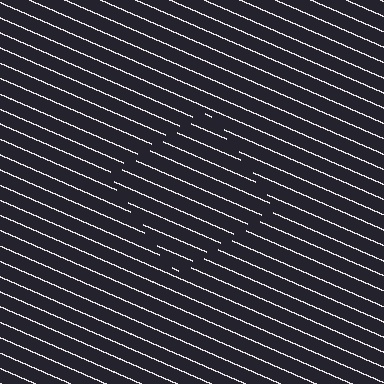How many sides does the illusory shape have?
4 sides — the line-ends trace a square.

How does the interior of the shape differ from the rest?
The interior of the shape contains the same grating, shifted by half a period — the contour is defined by the phase discontinuity where line-ends from the inner and outer gratings abut.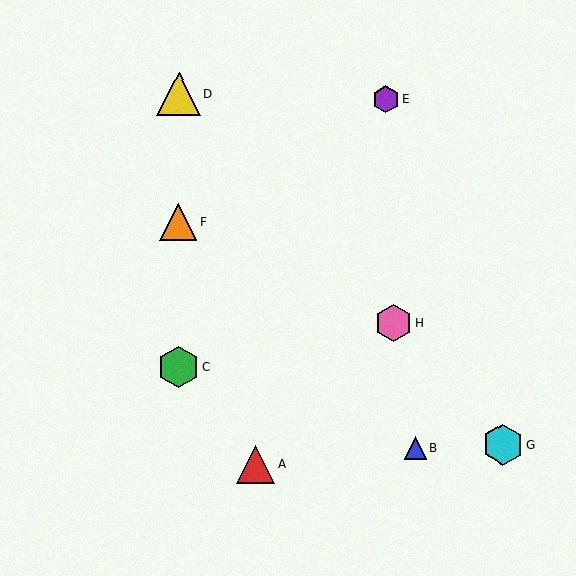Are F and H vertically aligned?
No, F is at x≈178 and H is at x≈394.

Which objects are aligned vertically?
Objects C, D, F are aligned vertically.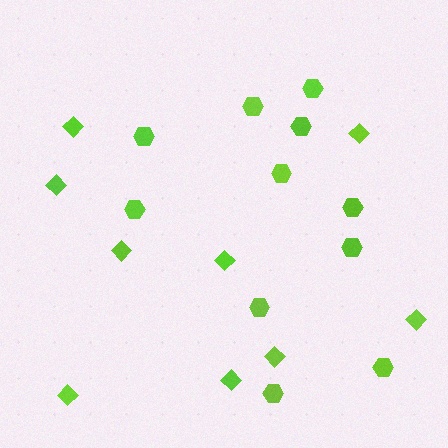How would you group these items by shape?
There are 2 groups: one group of diamonds (9) and one group of hexagons (11).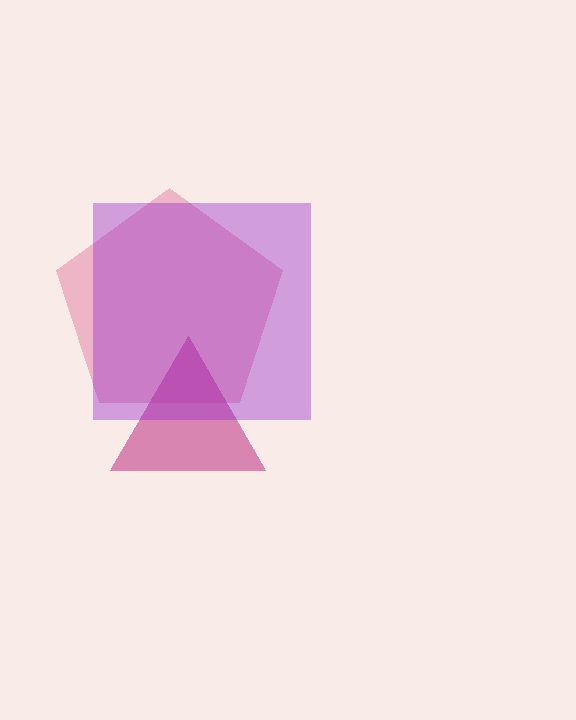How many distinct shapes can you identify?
There are 3 distinct shapes: a pink pentagon, a magenta triangle, a purple square.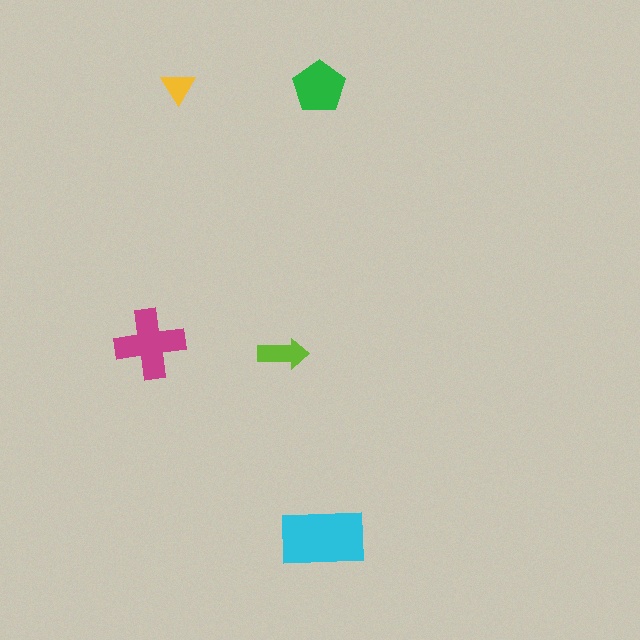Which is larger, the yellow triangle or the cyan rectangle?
The cyan rectangle.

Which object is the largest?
The cyan rectangle.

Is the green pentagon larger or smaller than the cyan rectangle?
Smaller.